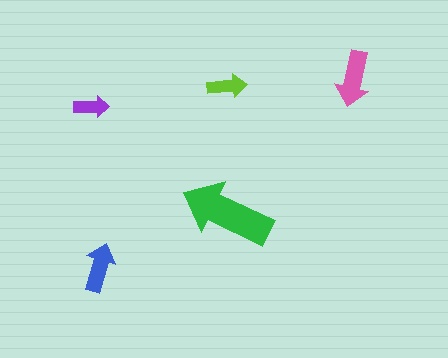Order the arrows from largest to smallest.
the green one, the pink one, the blue one, the lime one, the purple one.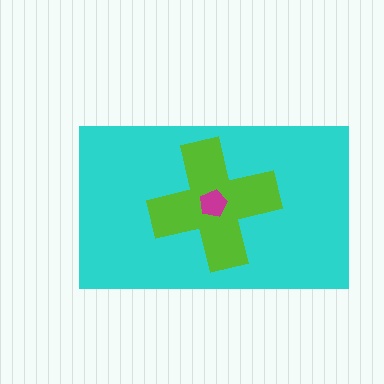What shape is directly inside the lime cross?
The magenta pentagon.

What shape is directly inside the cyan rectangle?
The lime cross.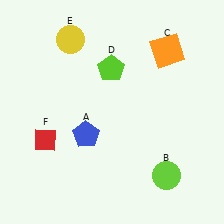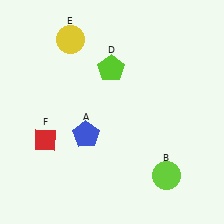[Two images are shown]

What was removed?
The orange square (C) was removed in Image 2.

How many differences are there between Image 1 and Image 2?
There is 1 difference between the two images.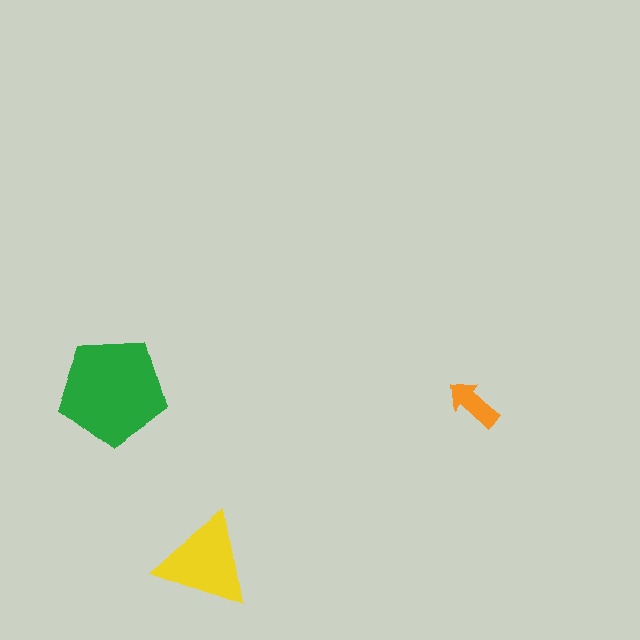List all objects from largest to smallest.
The green pentagon, the yellow triangle, the orange arrow.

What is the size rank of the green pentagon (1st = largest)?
1st.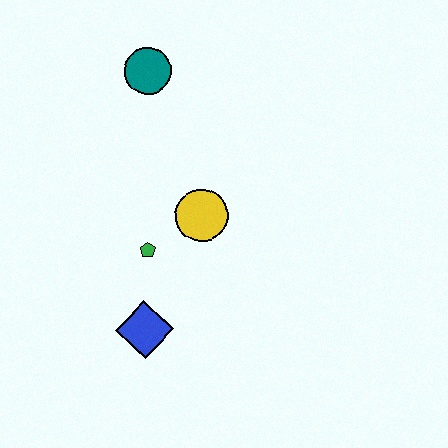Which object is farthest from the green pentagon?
The teal circle is farthest from the green pentagon.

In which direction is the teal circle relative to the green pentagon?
The teal circle is above the green pentagon.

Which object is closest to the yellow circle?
The green pentagon is closest to the yellow circle.